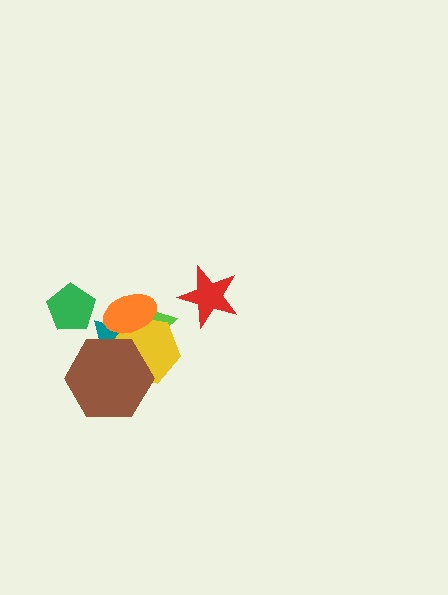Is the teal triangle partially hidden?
Yes, it is partially covered by another shape.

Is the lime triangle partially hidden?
Yes, it is partially covered by another shape.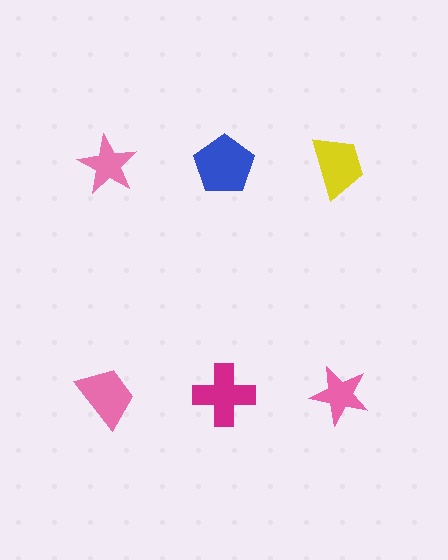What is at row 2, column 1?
A pink trapezoid.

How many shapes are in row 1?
3 shapes.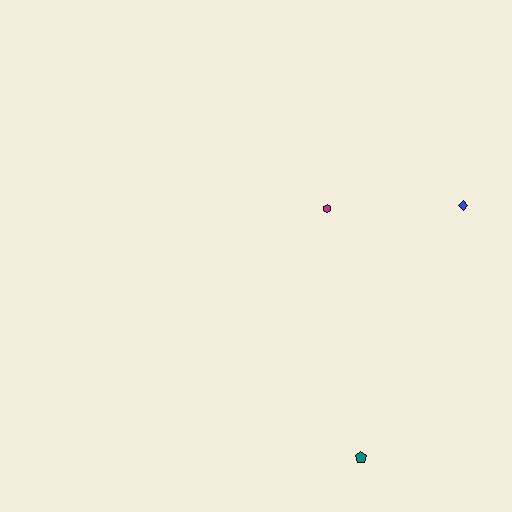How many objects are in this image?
There are 3 objects.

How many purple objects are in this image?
There are no purple objects.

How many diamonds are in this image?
There is 1 diamond.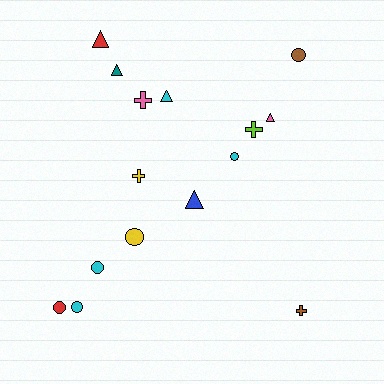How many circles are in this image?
There are 6 circles.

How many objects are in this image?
There are 15 objects.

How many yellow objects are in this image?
There are 2 yellow objects.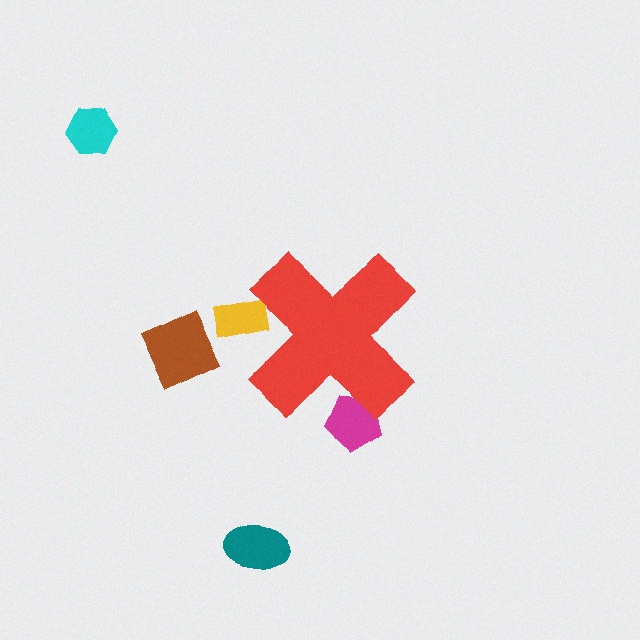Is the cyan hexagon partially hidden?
No, the cyan hexagon is fully visible.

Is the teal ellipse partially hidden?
No, the teal ellipse is fully visible.